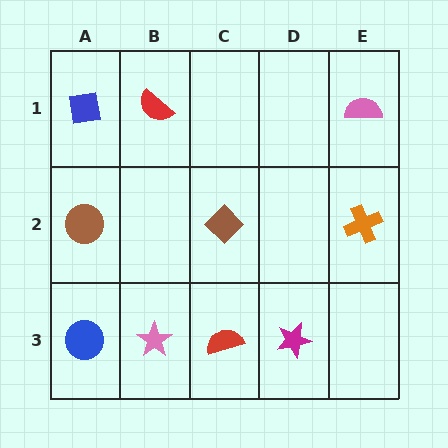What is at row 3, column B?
A pink star.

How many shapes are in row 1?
3 shapes.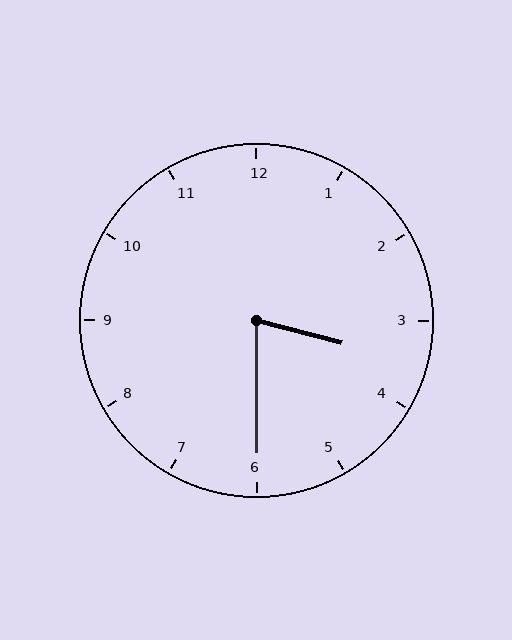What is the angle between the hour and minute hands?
Approximately 75 degrees.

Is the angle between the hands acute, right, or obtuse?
It is acute.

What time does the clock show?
3:30.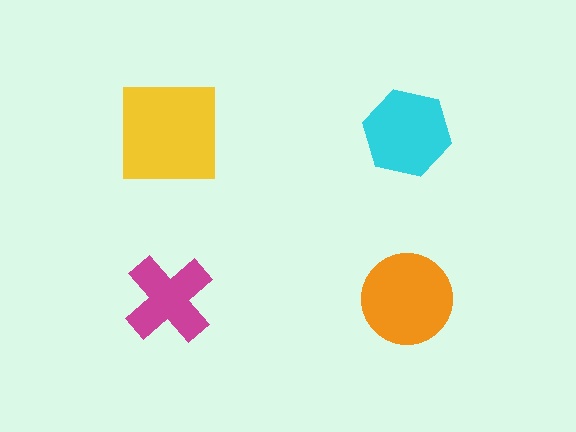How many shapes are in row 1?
2 shapes.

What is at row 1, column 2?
A cyan hexagon.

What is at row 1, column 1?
A yellow square.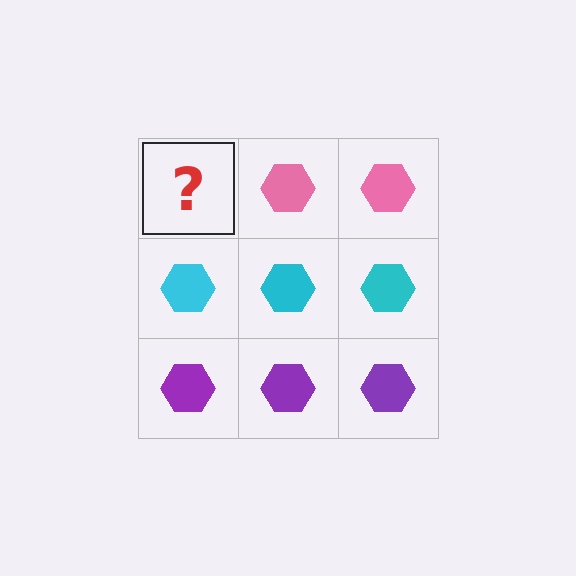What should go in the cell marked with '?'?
The missing cell should contain a pink hexagon.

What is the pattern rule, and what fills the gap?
The rule is that each row has a consistent color. The gap should be filled with a pink hexagon.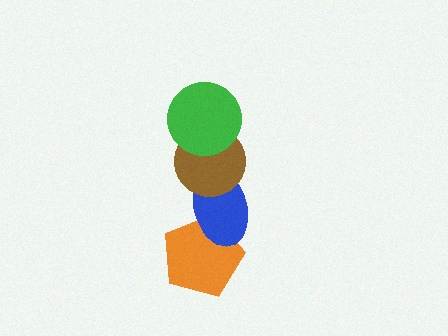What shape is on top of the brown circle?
The green circle is on top of the brown circle.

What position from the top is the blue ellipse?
The blue ellipse is 3rd from the top.